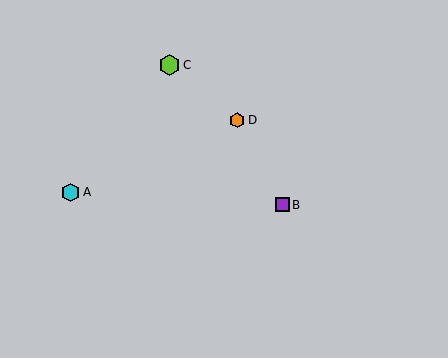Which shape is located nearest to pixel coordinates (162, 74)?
The lime hexagon (labeled C) at (170, 65) is nearest to that location.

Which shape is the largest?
The lime hexagon (labeled C) is the largest.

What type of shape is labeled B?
Shape B is a purple square.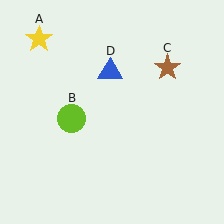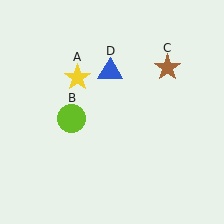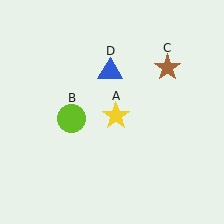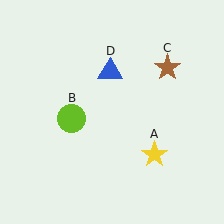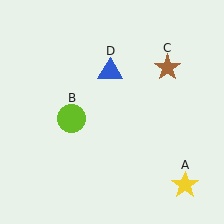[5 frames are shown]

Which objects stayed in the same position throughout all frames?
Lime circle (object B) and brown star (object C) and blue triangle (object D) remained stationary.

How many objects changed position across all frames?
1 object changed position: yellow star (object A).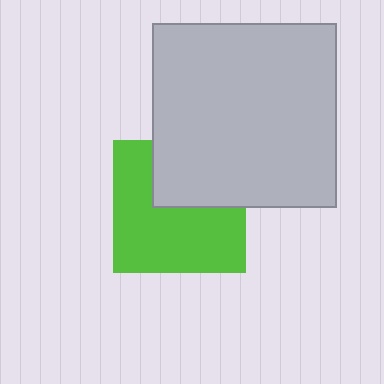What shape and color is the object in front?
The object in front is a light gray square.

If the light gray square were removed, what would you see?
You would see the complete lime square.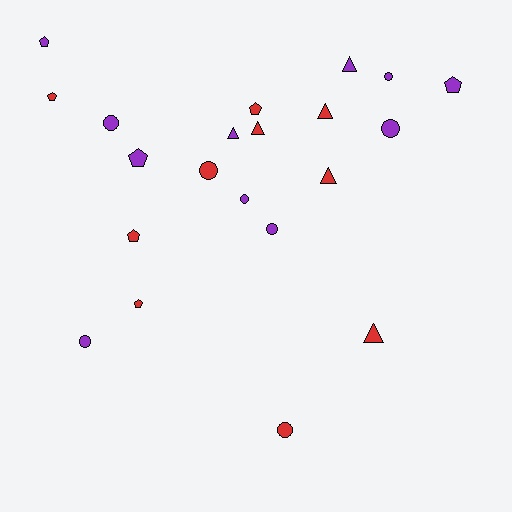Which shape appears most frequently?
Circle, with 8 objects.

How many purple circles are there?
There are 6 purple circles.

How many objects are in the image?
There are 21 objects.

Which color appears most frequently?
Purple, with 11 objects.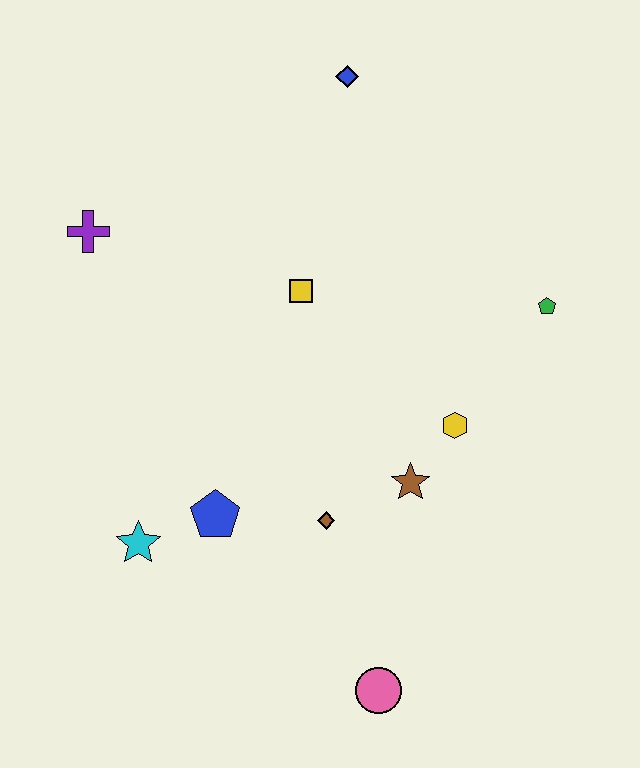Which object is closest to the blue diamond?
The yellow square is closest to the blue diamond.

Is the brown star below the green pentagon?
Yes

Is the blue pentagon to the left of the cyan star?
No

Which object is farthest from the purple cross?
The pink circle is farthest from the purple cross.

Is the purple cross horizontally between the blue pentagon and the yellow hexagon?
No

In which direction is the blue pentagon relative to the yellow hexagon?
The blue pentagon is to the left of the yellow hexagon.